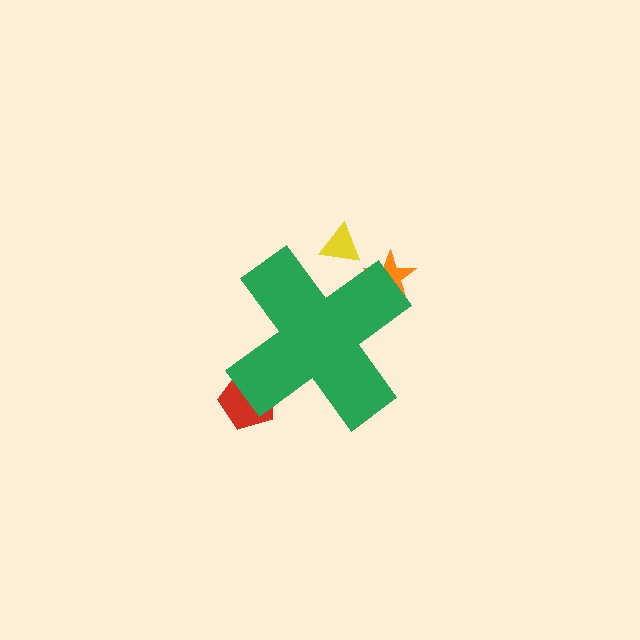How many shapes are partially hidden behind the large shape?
3 shapes are partially hidden.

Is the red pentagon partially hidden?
Yes, the red pentagon is partially hidden behind the green cross.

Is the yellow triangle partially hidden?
Yes, the yellow triangle is partially hidden behind the green cross.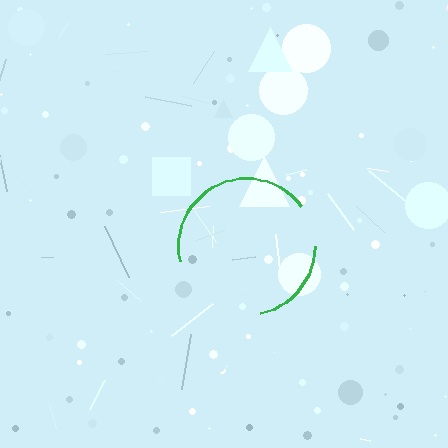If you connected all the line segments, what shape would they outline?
They would outline a circle.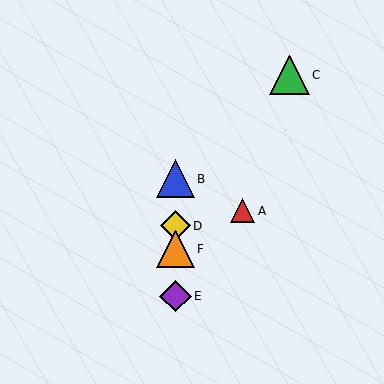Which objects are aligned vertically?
Objects B, D, E, F are aligned vertically.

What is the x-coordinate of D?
Object D is at x≈175.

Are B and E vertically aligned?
Yes, both are at x≈175.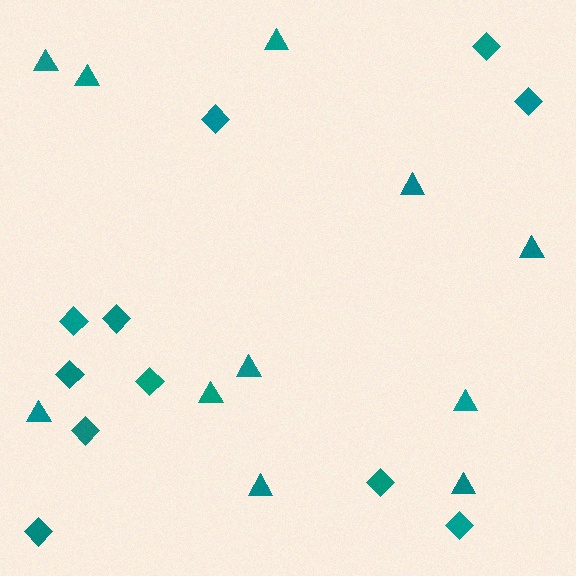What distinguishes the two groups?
There are 2 groups: one group of triangles (11) and one group of diamonds (11).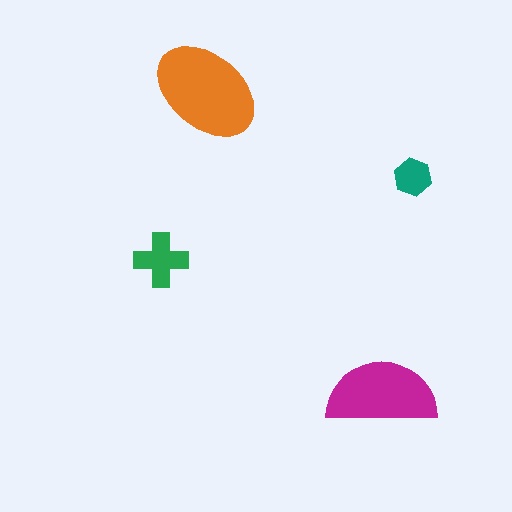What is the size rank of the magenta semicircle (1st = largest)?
2nd.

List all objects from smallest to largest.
The teal hexagon, the green cross, the magenta semicircle, the orange ellipse.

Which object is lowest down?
The magenta semicircle is bottommost.